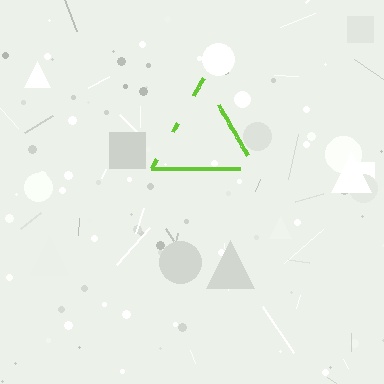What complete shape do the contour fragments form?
The contour fragments form a triangle.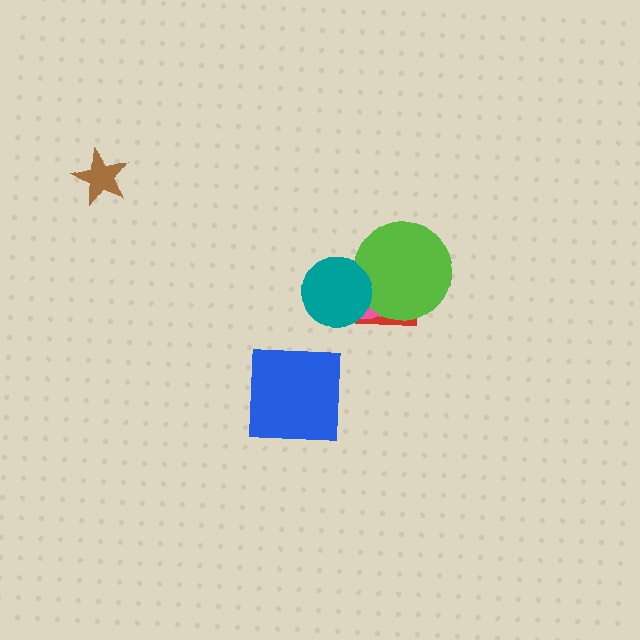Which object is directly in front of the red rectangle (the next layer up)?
The pink ellipse is directly in front of the red rectangle.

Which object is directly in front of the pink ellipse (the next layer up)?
The lime circle is directly in front of the pink ellipse.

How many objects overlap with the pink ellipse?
3 objects overlap with the pink ellipse.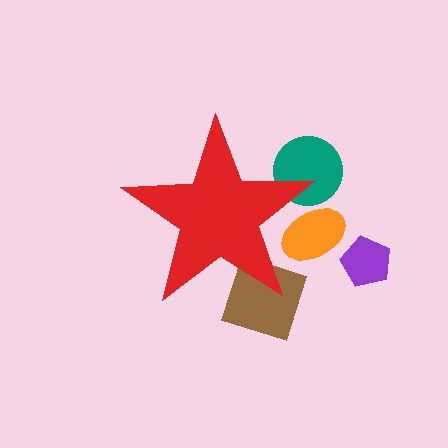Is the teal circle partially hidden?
Yes, the teal circle is partially hidden behind the red star.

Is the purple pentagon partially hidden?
No, the purple pentagon is fully visible.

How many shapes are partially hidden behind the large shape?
3 shapes are partially hidden.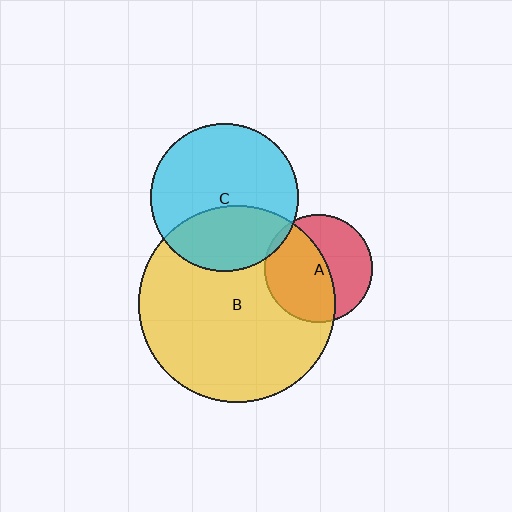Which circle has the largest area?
Circle B (yellow).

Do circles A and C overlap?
Yes.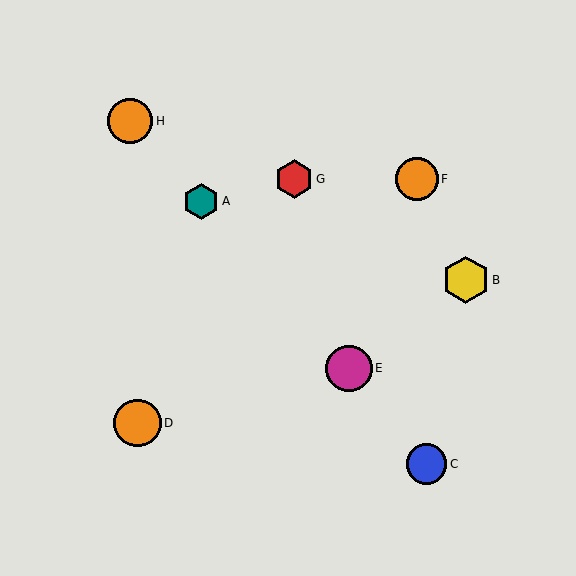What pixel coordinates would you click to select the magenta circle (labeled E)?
Click at (349, 368) to select the magenta circle E.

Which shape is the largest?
The orange circle (labeled D) is the largest.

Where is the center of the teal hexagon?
The center of the teal hexagon is at (201, 201).